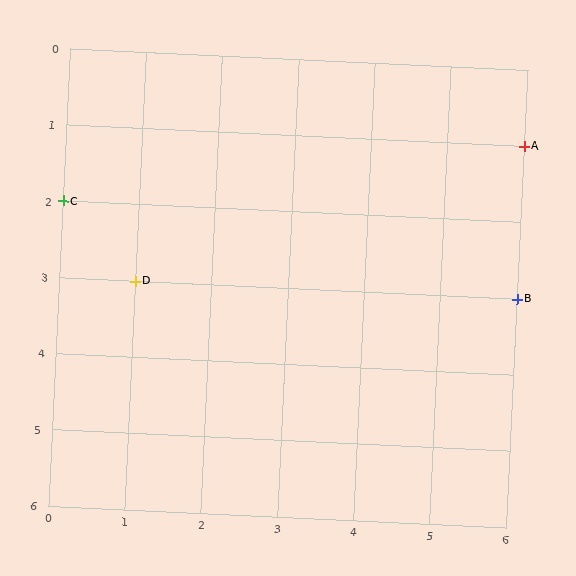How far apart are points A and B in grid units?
Points A and B are 2 rows apart.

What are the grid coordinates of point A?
Point A is at grid coordinates (6, 1).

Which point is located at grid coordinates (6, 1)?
Point A is at (6, 1).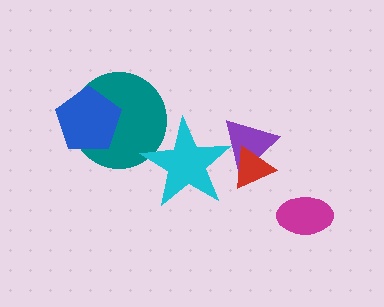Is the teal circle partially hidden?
Yes, it is partially covered by another shape.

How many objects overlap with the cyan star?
3 objects overlap with the cyan star.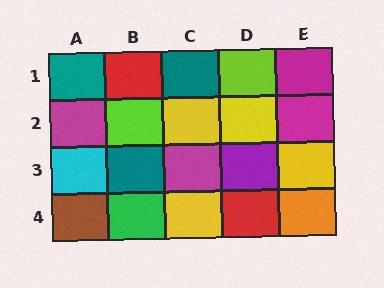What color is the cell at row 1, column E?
Magenta.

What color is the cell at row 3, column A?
Cyan.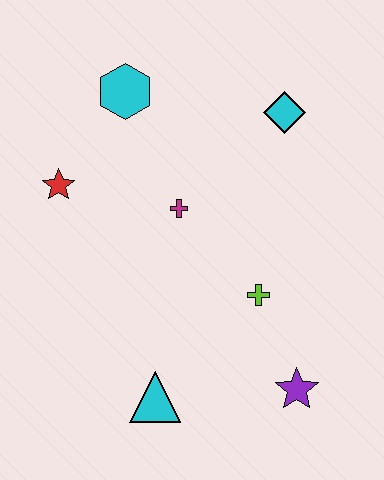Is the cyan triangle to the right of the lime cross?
No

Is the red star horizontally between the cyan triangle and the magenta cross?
No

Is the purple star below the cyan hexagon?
Yes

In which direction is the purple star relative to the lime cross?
The purple star is below the lime cross.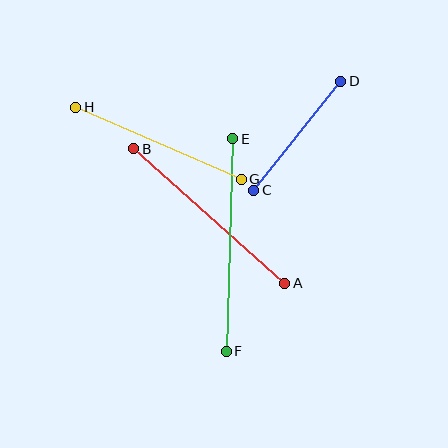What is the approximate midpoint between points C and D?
The midpoint is at approximately (297, 136) pixels.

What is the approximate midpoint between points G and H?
The midpoint is at approximately (158, 143) pixels.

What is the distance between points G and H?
The distance is approximately 181 pixels.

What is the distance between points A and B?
The distance is approximately 202 pixels.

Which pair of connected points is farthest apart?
Points E and F are farthest apart.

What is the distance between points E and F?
The distance is approximately 213 pixels.